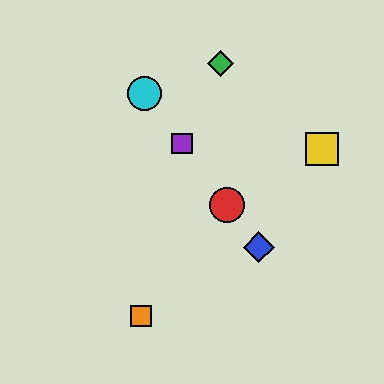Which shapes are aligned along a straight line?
The red circle, the blue diamond, the purple square, the cyan circle are aligned along a straight line.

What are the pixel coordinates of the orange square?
The orange square is at (141, 316).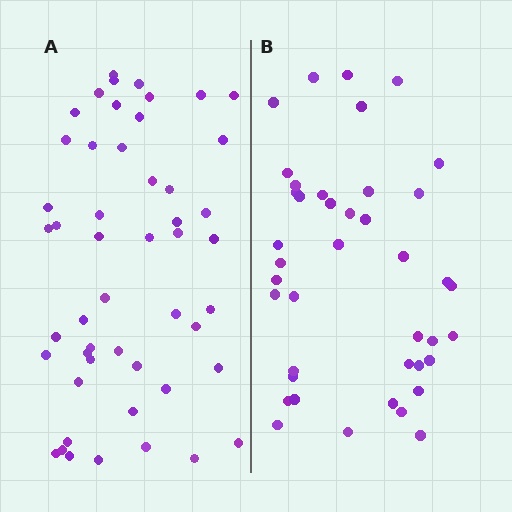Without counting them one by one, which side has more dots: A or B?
Region A (the left region) has more dots.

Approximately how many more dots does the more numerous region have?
Region A has roughly 8 or so more dots than region B.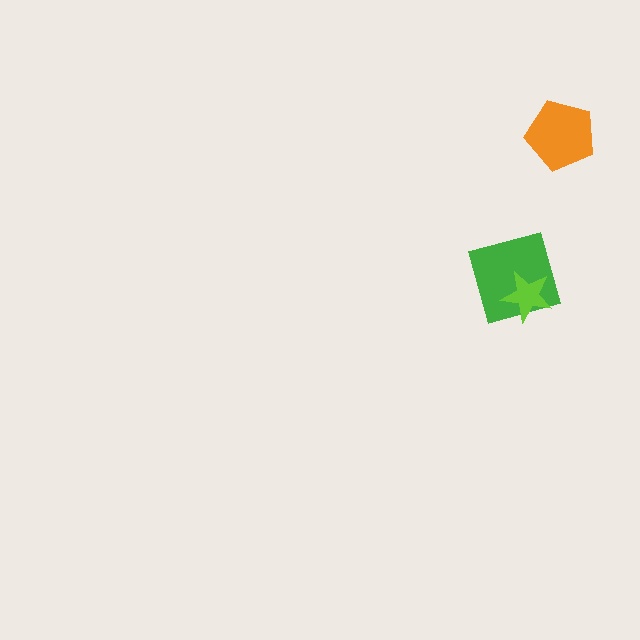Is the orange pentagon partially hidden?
No, no other shape covers it.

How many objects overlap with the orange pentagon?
0 objects overlap with the orange pentagon.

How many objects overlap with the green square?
1 object overlaps with the green square.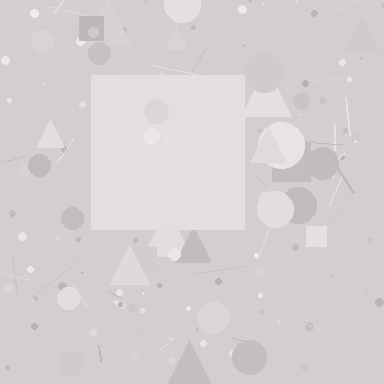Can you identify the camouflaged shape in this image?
The camouflaged shape is a square.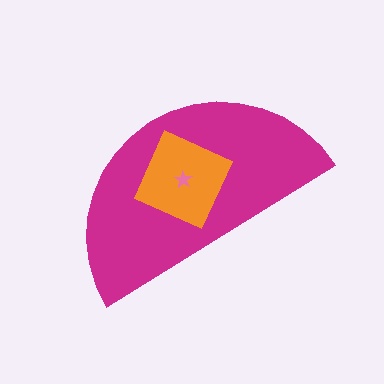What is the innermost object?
The pink star.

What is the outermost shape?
The magenta semicircle.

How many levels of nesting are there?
3.